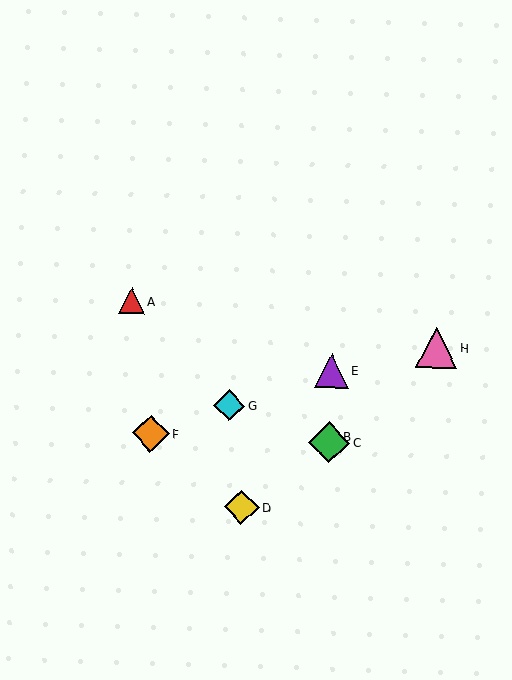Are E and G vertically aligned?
No, E is at x≈331 and G is at x≈229.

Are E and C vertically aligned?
Yes, both are at x≈331.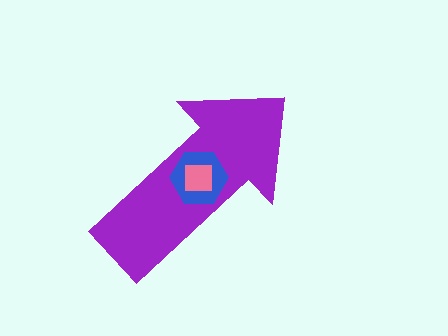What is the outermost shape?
The purple arrow.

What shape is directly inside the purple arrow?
The blue hexagon.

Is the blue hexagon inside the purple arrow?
Yes.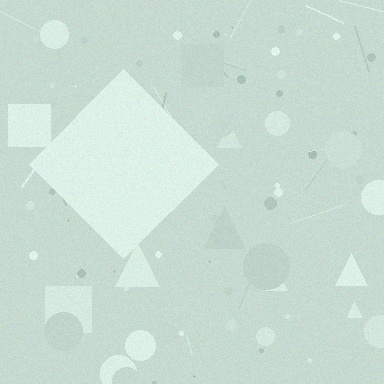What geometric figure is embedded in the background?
A diamond is embedded in the background.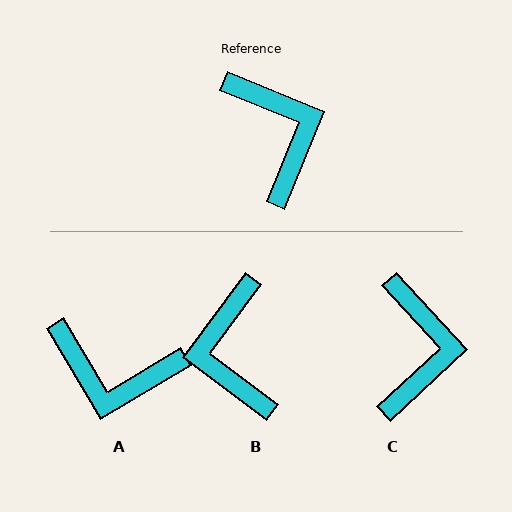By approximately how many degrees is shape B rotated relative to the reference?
Approximately 166 degrees counter-clockwise.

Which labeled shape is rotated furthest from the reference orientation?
B, about 166 degrees away.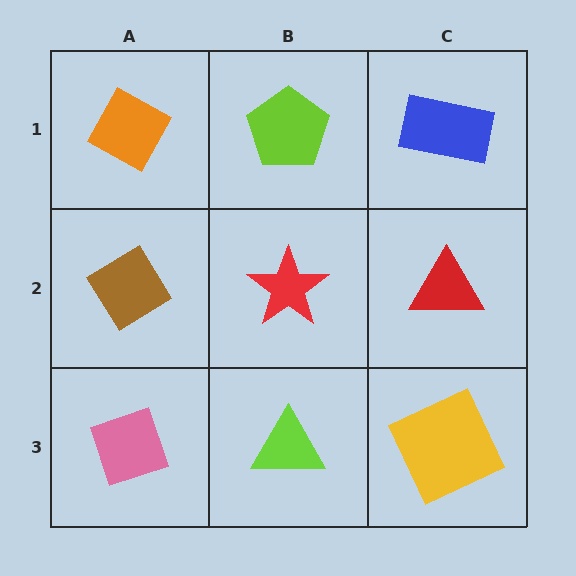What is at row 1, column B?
A lime pentagon.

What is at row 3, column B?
A lime triangle.